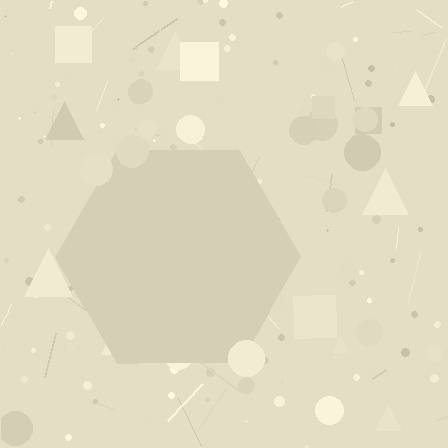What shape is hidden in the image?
A hexagon is hidden in the image.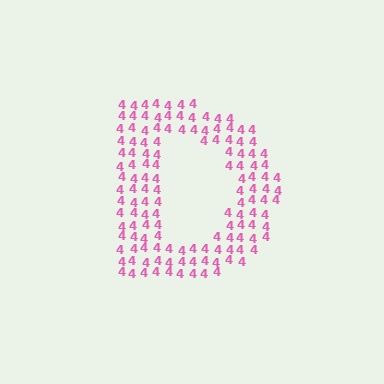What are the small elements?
The small elements are digit 4's.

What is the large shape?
The large shape is the letter D.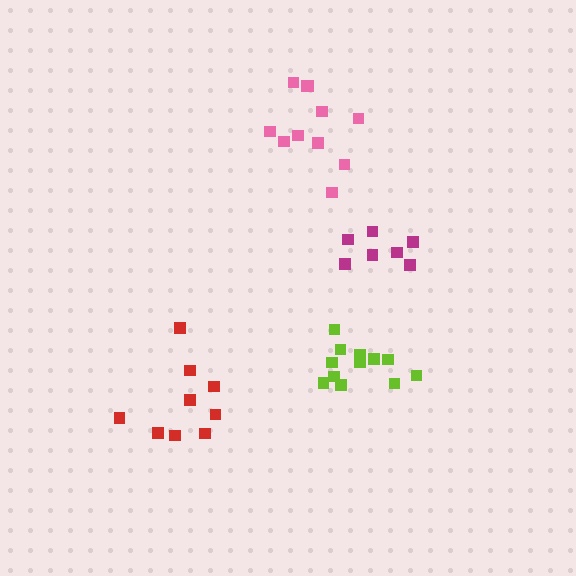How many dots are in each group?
Group 1: 11 dots, Group 2: 7 dots, Group 3: 9 dots, Group 4: 12 dots (39 total).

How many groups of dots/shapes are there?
There are 4 groups.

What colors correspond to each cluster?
The clusters are colored: pink, magenta, red, lime.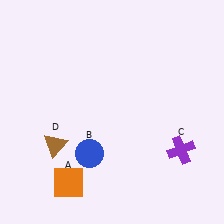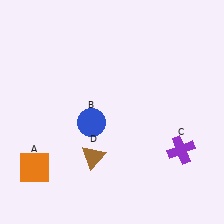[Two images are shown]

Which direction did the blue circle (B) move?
The blue circle (B) moved up.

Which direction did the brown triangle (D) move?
The brown triangle (D) moved right.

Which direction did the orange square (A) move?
The orange square (A) moved left.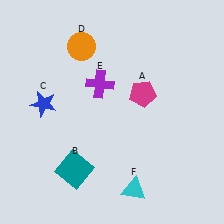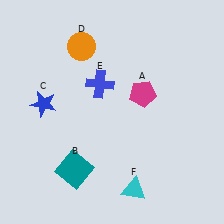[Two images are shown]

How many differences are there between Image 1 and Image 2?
There is 1 difference between the two images.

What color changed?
The cross (E) changed from purple in Image 1 to blue in Image 2.